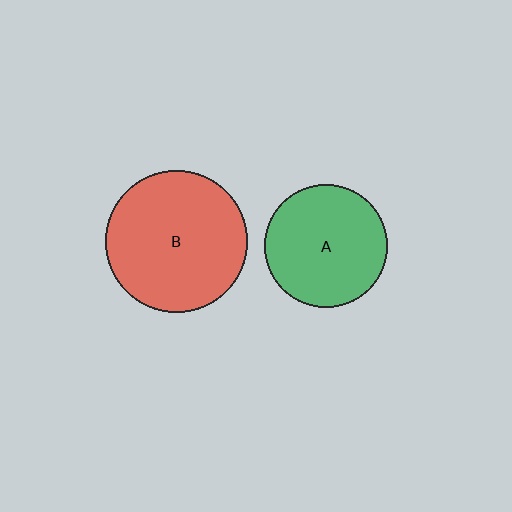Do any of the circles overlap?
No, none of the circles overlap.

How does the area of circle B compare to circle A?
Approximately 1.3 times.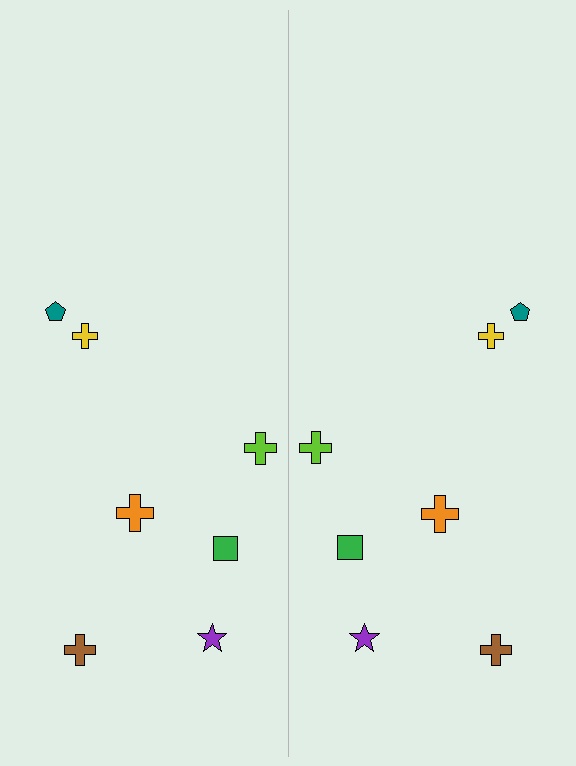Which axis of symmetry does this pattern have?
The pattern has a vertical axis of symmetry running through the center of the image.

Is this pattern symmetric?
Yes, this pattern has bilateral (reflection) symmetry.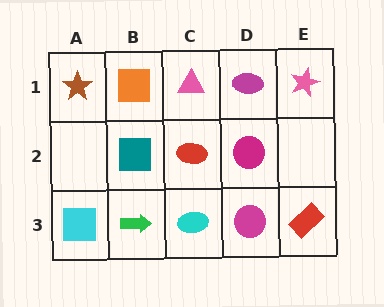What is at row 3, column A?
A cyan square.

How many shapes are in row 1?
5 shapes.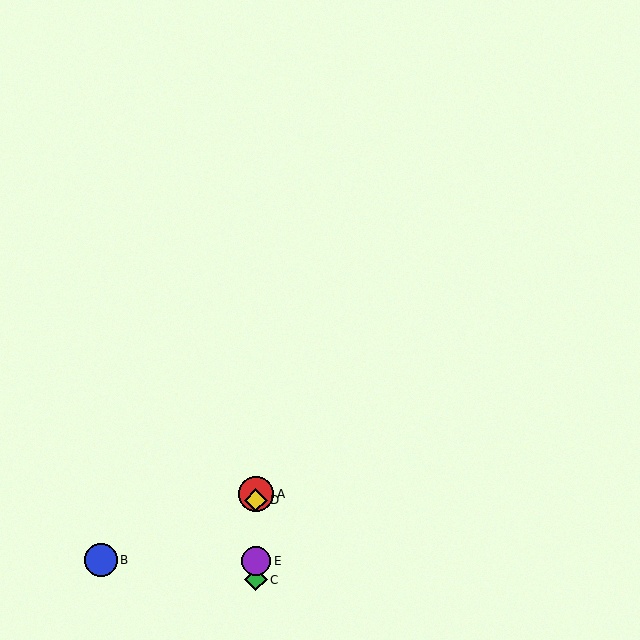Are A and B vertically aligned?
No, A is at x≈256 and B is at x≈101.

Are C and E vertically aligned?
Yes, both are at x≈256.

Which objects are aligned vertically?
Objects A, C, D, E are aligned vertically.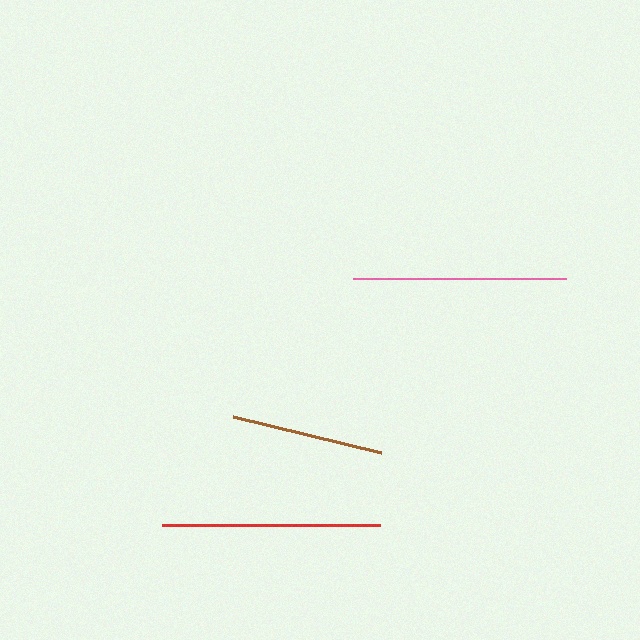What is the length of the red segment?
The red segment is approximately 219 pixels long.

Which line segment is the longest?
The red line is the longest at approximately 219 pixels.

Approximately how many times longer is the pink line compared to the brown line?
The pink line is approximately 1.4 times the length of the brown line.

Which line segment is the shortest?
The brown line is the shortest at approximately 152 pixels.